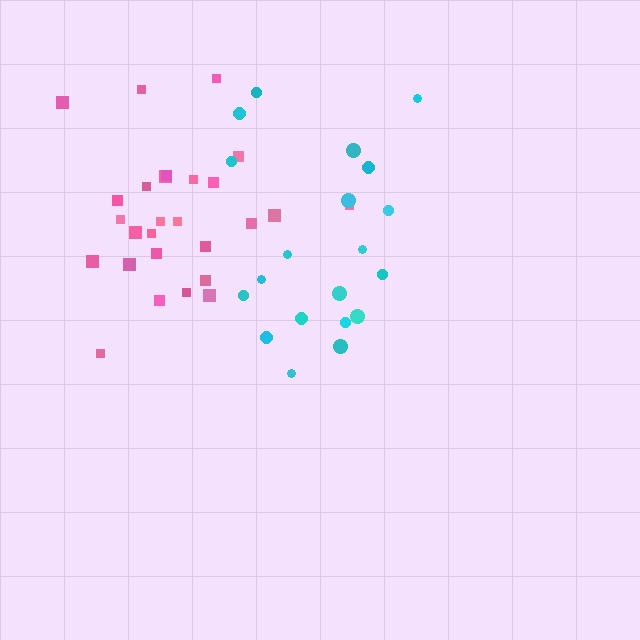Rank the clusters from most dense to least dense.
pink, cyan.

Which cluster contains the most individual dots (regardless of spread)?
Pink (27).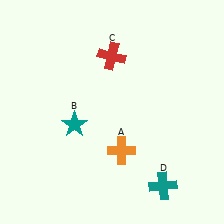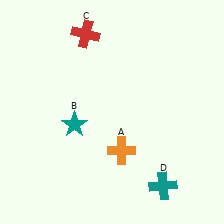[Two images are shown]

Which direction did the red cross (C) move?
The red cross (C) moved left.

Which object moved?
The red cross (C) moved left.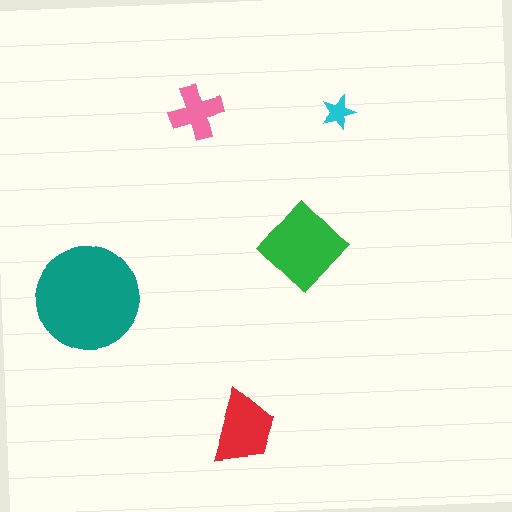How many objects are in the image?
There are 5 objects in the image.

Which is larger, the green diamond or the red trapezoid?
The green diamond.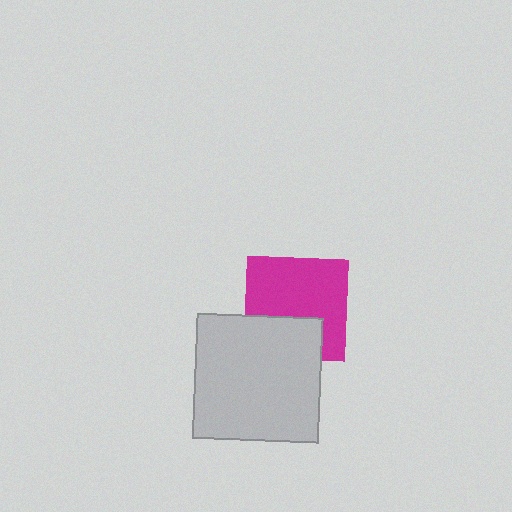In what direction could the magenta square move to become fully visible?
The magenta square could move up. That would shift it out from behind the light gray square entirely.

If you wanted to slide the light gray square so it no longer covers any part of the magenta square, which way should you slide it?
Slide it down — that is the most direct way to separate the two shapes.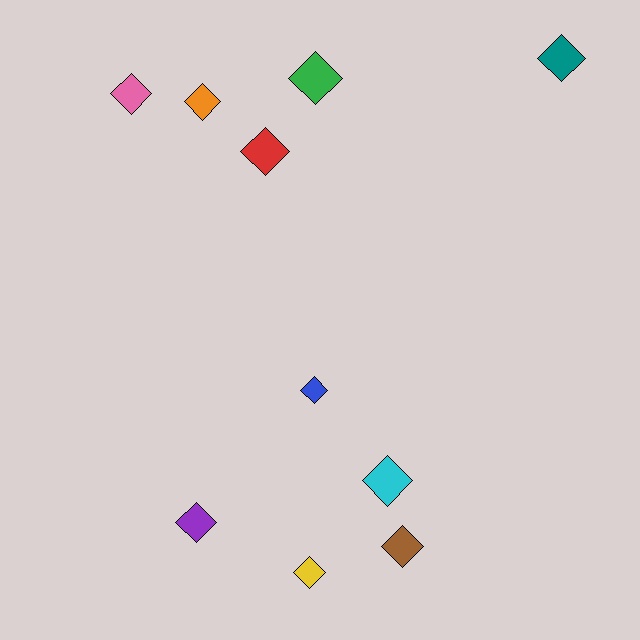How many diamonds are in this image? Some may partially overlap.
There are 10 diamonds.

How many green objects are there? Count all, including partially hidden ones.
There is 1 green object.